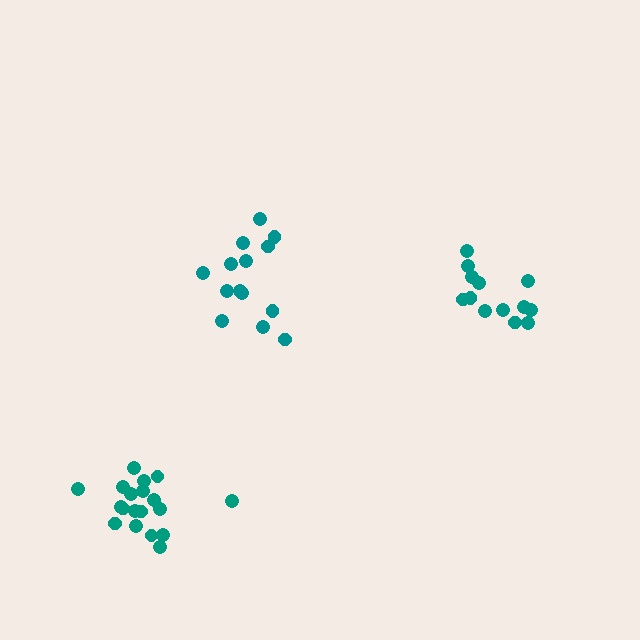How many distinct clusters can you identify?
There are 3 distinct clusters.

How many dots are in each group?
Group 1: 19 dots, Group 2: 13 dots, Group 3: 14 dots (46 total).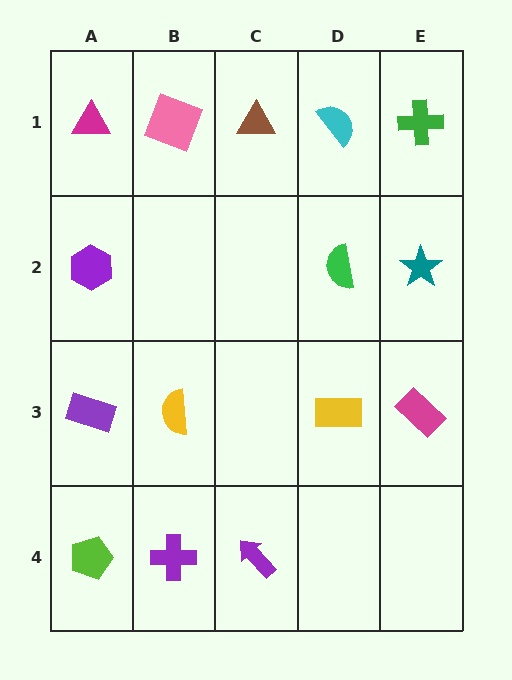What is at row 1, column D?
A cyan semicircle.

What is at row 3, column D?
A yellow rectangle.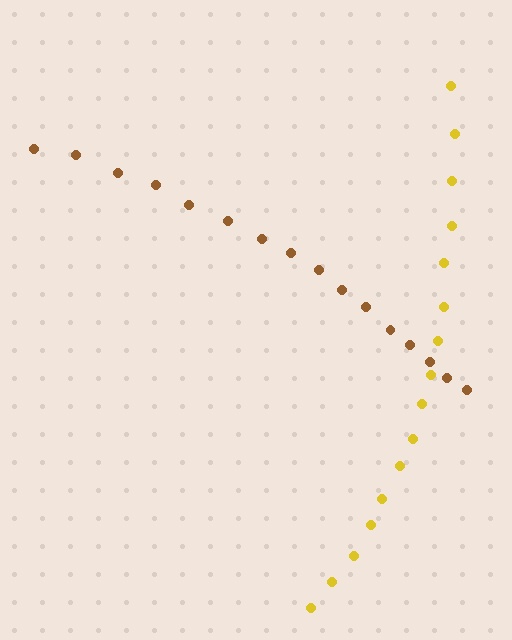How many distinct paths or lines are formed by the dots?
There are 2 distinct paths.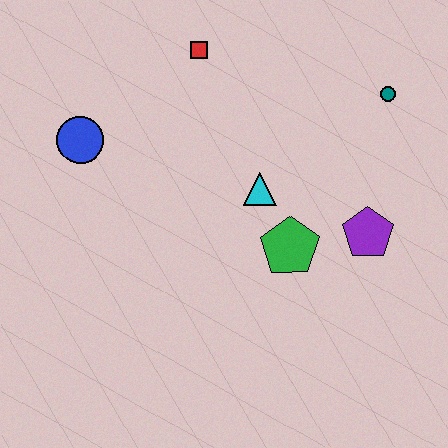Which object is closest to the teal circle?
The purple pentagon is closest to the teal circle.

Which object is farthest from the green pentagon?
The blue circle is farthest from the green pentagon.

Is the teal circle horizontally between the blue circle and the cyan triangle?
No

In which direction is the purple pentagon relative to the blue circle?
The purple pentagon is to the right of the blue circle.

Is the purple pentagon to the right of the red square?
Yes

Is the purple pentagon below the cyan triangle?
Yes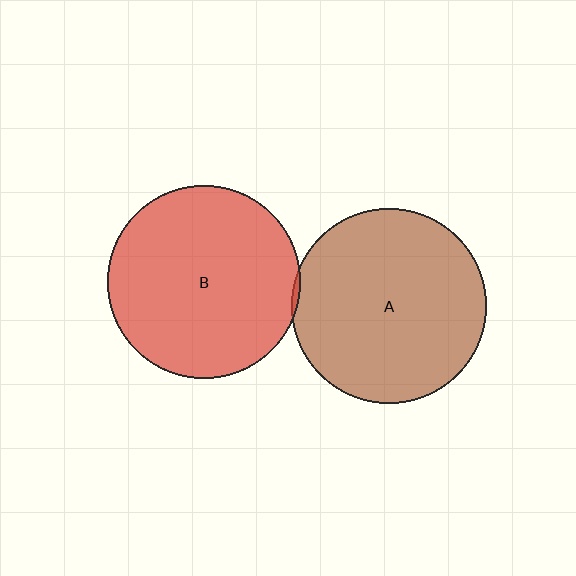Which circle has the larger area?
Circle A (brown).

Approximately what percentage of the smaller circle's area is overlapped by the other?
Approximately 5%.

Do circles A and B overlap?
Yes.